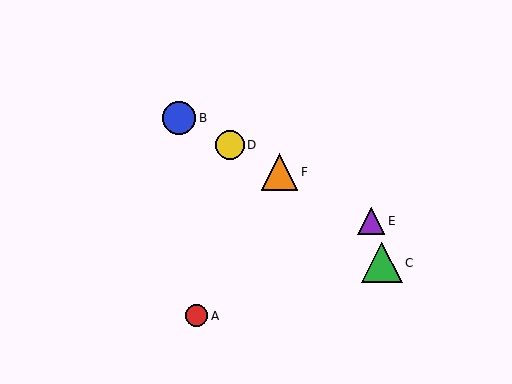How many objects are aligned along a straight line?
4 objects (B, D, E, F) are aligned along a straight line.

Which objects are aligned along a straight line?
Objects B, D, E, F are aligned along a straight line.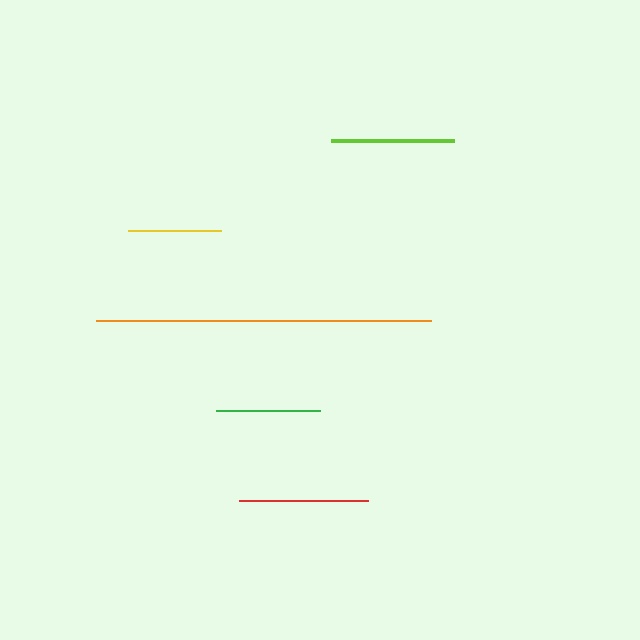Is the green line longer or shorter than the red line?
The red line is longer than the green line.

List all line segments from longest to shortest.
From longest to shortest: orange, red, lime, green, yellow.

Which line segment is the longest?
The orange line is the longest at approximately 335 pixels.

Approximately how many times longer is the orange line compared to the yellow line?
The orange line is approximately 3.6 times the length of the yellow line.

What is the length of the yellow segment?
The yellow segment is approximately 93 pixels long.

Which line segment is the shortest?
The yellow line is the shortest at approximately 93 pixels.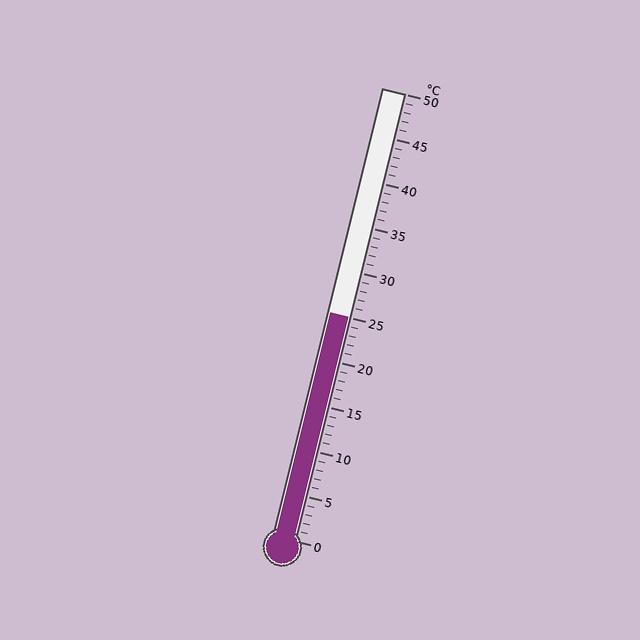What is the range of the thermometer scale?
The thermometer scale ranges from 0°C to 50°C.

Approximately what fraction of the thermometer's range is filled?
The thermometer is filled to approximately 50% of its range.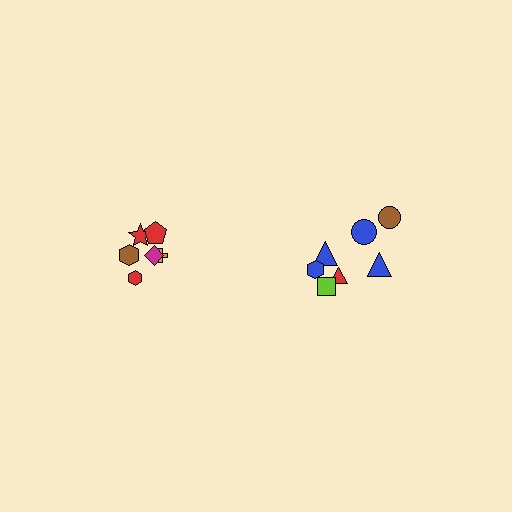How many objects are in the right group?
There are 8 objects.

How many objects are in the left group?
There are 6 objects.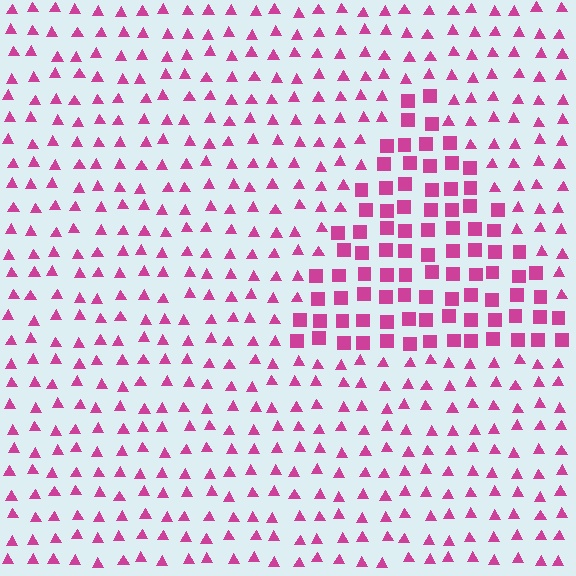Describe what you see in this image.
The image is filled with small magenta elements arranged in a uniform grid. A triangle-shaped region contains squares, while the surrounding area contains triangles. The boundary is defined purely by the change in element shape.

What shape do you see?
I see a triangle.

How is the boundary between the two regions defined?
The boundary is defined by a change in element shape: squares inside vs. triangles outside. All elements share the same color and spacing.